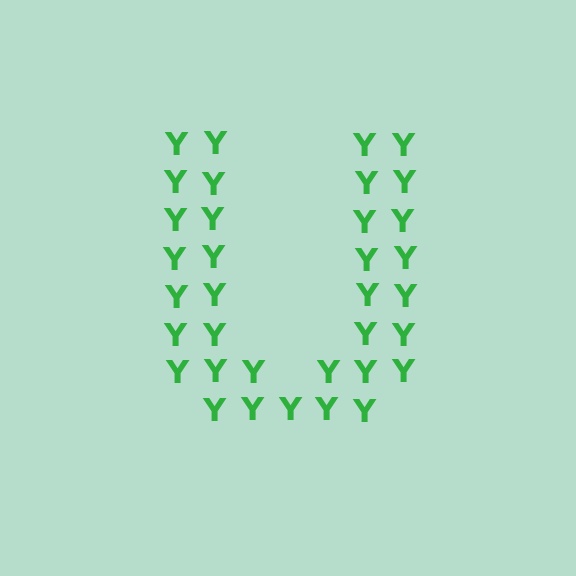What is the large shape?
The large shape is the letter U.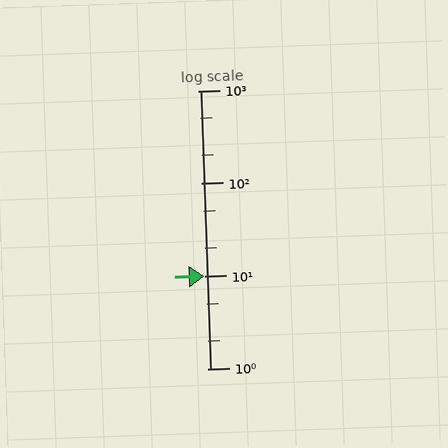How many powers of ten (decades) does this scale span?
The scale spans 3 decades, from 1 to 1000.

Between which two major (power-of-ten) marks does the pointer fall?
The pointer is between 10 and 100.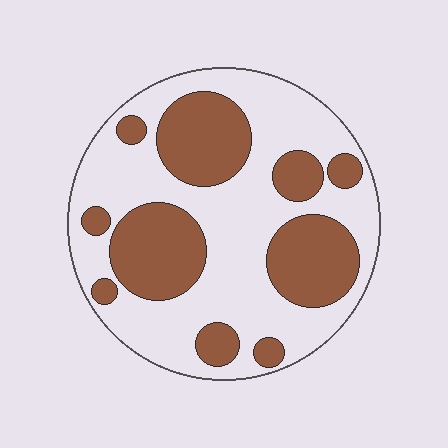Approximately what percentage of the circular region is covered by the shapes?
Approximately 40%.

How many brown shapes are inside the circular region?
10.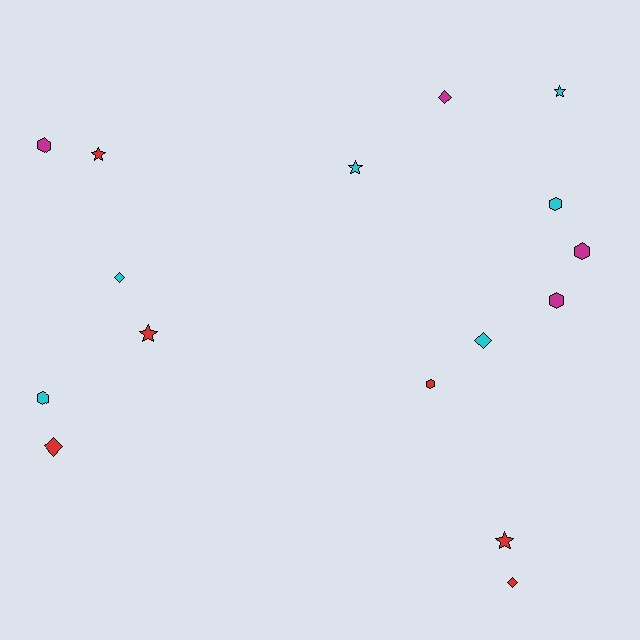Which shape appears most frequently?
Hexagon, with 6 objects.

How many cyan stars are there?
There are 2 cyan stars.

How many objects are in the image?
There are 16 objects.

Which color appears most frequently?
Cyan, with 6 objects.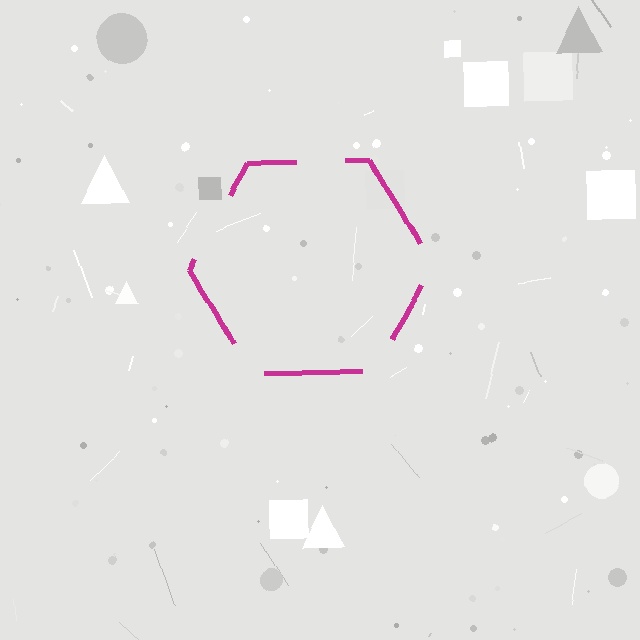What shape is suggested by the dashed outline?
The dashed outline suggests a hexagon.